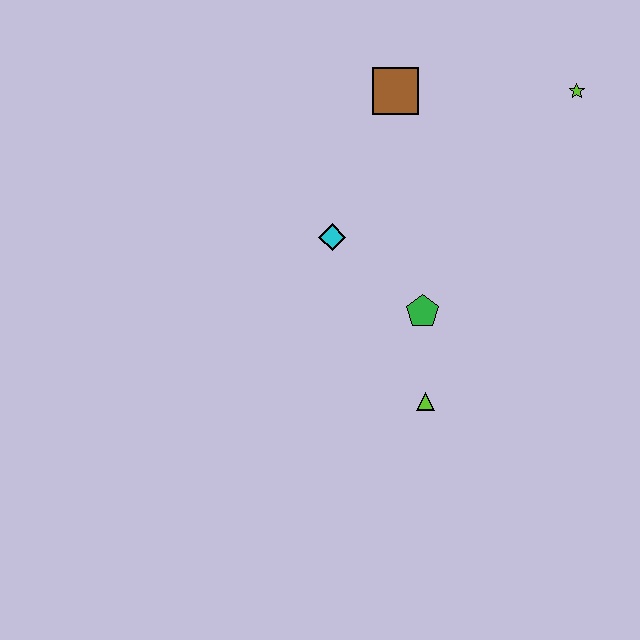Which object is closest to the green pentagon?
The lime triangle is closest to the green pentagon.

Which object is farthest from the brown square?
The lime triangle is farthest from the brown square.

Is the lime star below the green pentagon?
No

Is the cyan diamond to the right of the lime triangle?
No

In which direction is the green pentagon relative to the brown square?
The green pentagon is below the brown square.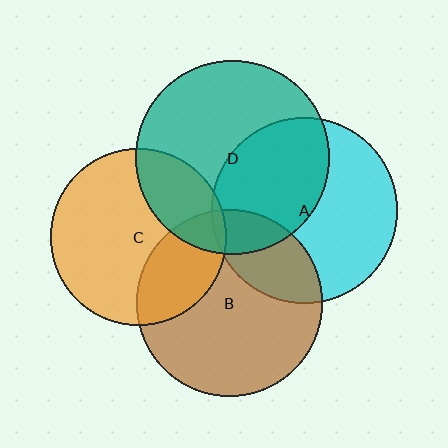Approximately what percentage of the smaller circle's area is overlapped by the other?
Approximately 5%.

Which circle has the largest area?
Circle D (teal).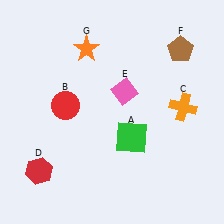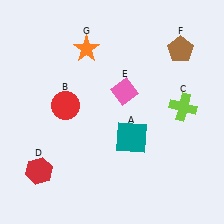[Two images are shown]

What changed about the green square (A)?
In Image 1, A is green. In Image 2, it changed to teal.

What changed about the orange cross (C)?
In Image 1, C is orange. In Image 2, it changed to lime.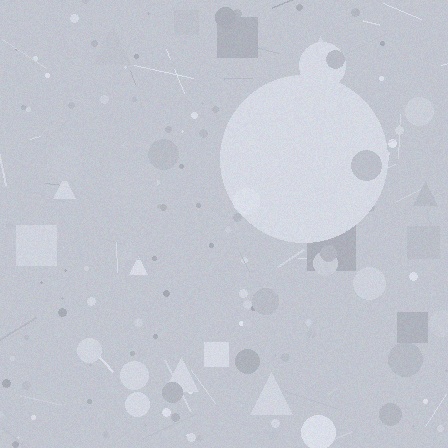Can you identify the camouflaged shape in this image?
The camouflaged shape is a circle.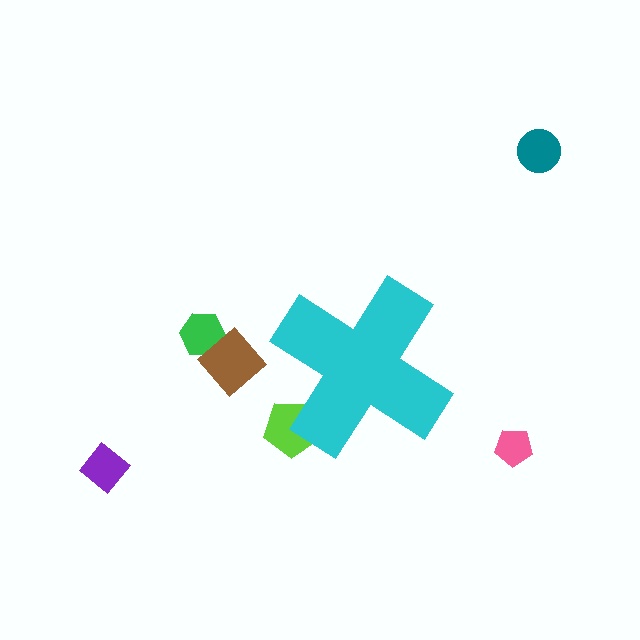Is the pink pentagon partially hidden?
No, the pink pentagon is fully visible.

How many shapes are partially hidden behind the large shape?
1 shape is partially hidden.